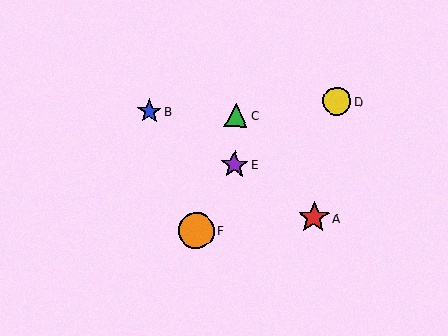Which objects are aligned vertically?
Objects C, E are aligned vertically.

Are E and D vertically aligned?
No, E is at x≈234 and D is at x≈337.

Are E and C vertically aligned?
Yes, both are at x≈234.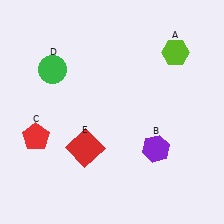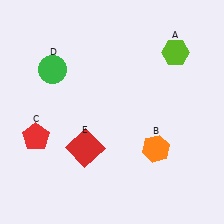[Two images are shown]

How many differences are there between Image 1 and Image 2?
There is 1 difference between the two images.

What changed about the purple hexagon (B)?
In Image 1, B is purple. In Image 2, it changed to orange.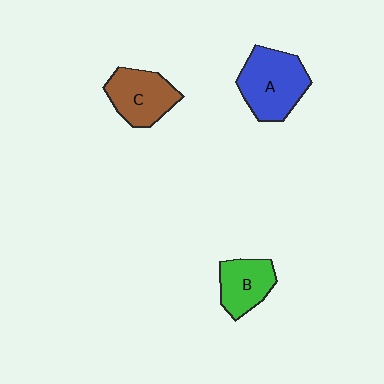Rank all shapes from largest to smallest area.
From largest to smallest: A (blue), C (brown), B (green).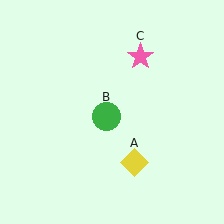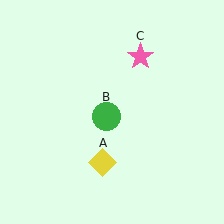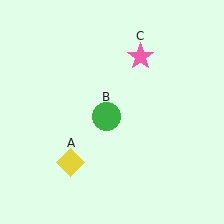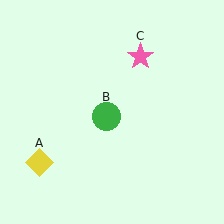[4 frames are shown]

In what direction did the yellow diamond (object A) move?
The yellow diamond (object A) moved left.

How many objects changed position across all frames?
1 object changed position: yellow diamond (object A).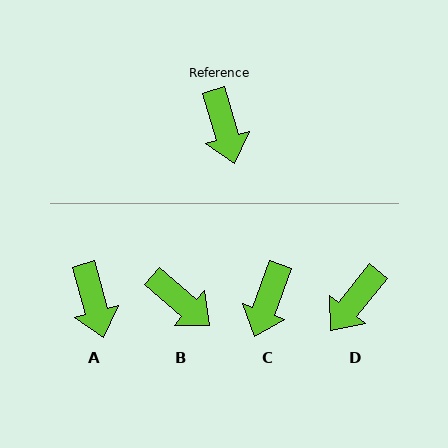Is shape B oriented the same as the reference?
No, it is off by about 33 degrees.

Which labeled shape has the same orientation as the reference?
A.